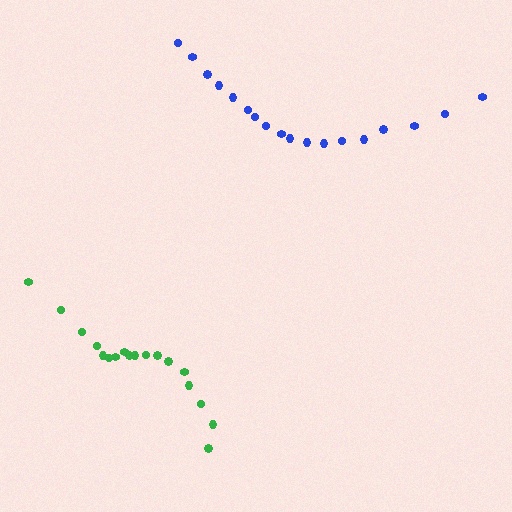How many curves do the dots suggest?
There are 2 distinct paths.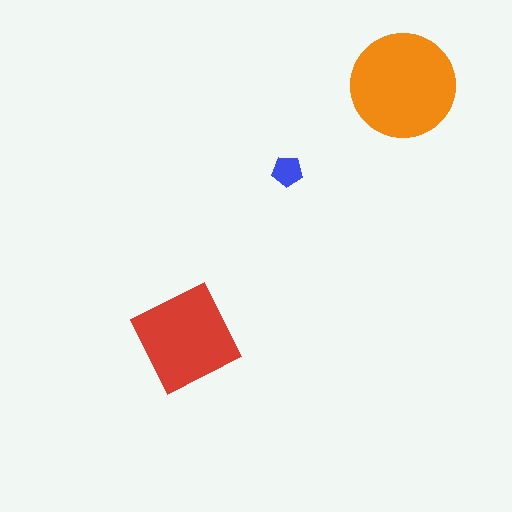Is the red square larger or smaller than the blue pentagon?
Larger.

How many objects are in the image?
There are 3 objects in the image.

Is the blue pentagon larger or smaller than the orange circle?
Smaller.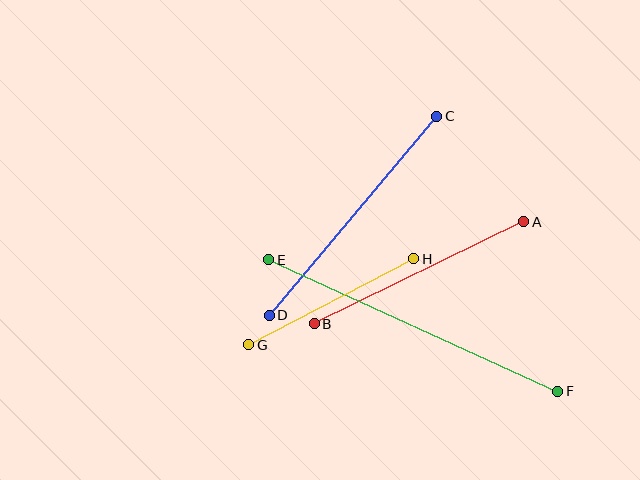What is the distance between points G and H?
The distance is approximately 186 pixels.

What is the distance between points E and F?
The distance is approximately 317 pixels.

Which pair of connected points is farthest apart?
Points E and F are farthest apart.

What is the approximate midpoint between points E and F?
The midpoint is at approximately (413, 326) pixels.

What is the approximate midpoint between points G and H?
The midpoint is at approximately (331, 302) pixels.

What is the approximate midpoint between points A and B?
The midpoint is at approximately (419, 273) pixels.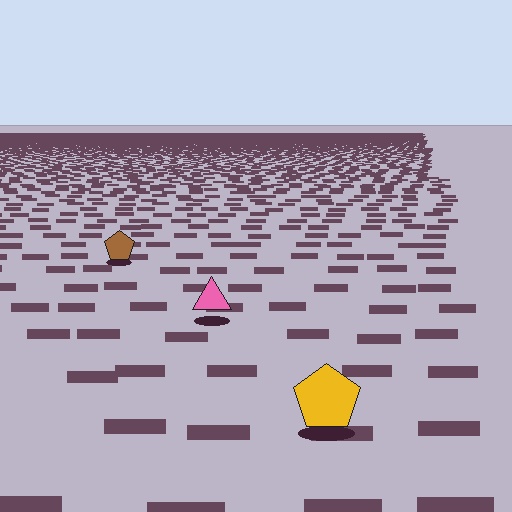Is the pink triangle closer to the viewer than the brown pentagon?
Yes. The pink triangle is closer — you can tell from the texture gradient: the ground texture is coarser near it.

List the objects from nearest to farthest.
From nearest to farthest: the yellow pentagon, the pink triangle, the brown pentagon.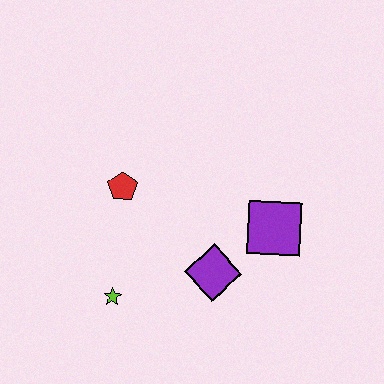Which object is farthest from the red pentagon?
The purple square is farthest from the red pentagon.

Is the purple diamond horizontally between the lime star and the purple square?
Yes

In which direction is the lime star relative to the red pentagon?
The lime star is below the red pentagon.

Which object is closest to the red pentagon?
The lime star is closest to the red pentagon.